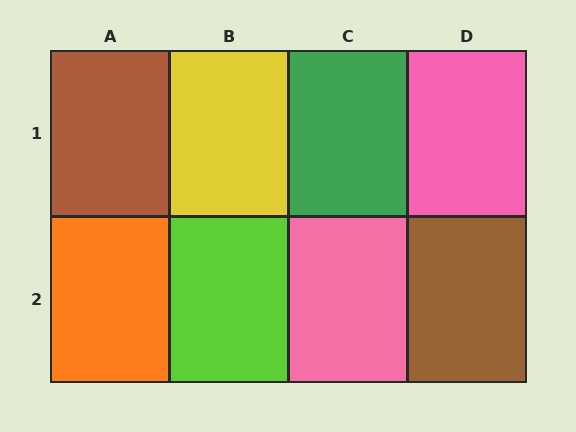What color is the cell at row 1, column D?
Pink.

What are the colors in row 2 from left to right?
Orange, lime, pink, brown.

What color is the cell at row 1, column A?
Brown.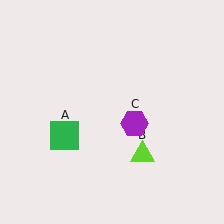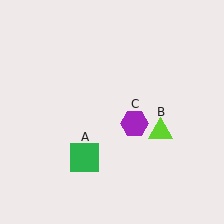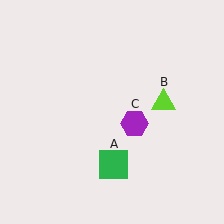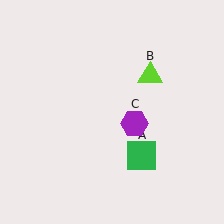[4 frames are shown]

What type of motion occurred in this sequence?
The green square (object A), lime triangle (object B) rotated counterclockwise around the center of the scene.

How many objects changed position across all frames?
2 objects changed position: green square (object A), lime triangle (object B).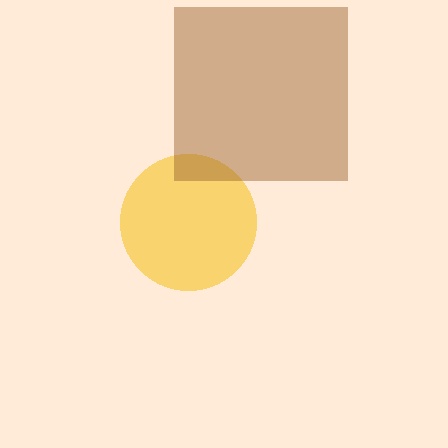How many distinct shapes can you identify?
There are 2 distinct shapes: a yellow circle, a brown square.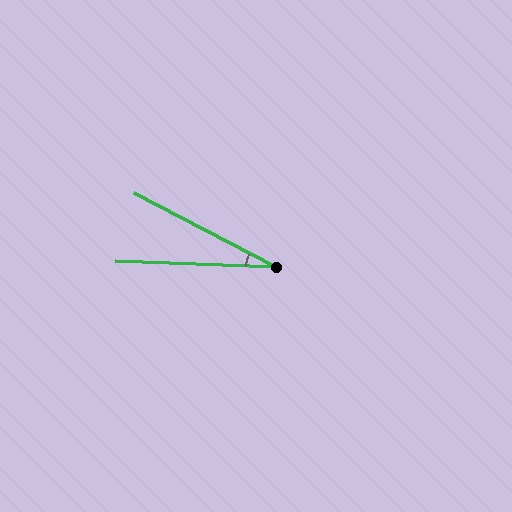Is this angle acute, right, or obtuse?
It is acute.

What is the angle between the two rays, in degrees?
Approximately 25 degrees.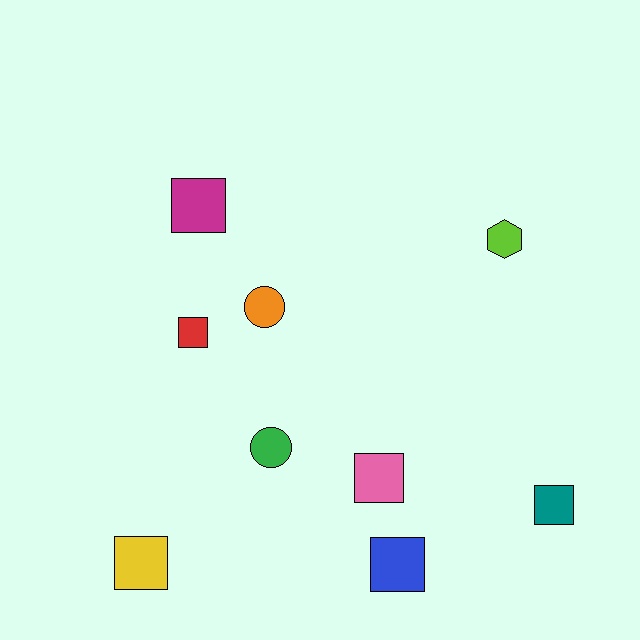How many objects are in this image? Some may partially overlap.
There are 9 objects.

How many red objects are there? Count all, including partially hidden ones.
There is 1 red object.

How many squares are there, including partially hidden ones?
There are 6 squares.